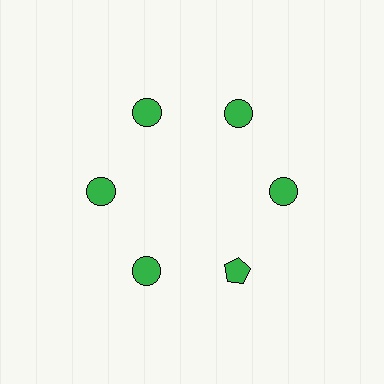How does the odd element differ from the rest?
It has a different shape: pentagon instead of circle.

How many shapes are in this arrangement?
There are 6 shapes arranged in a ring pattern.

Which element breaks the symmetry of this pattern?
The green pentagon at roughly the 5 o'clock position breaks the symmetry. All other shapes are green circles.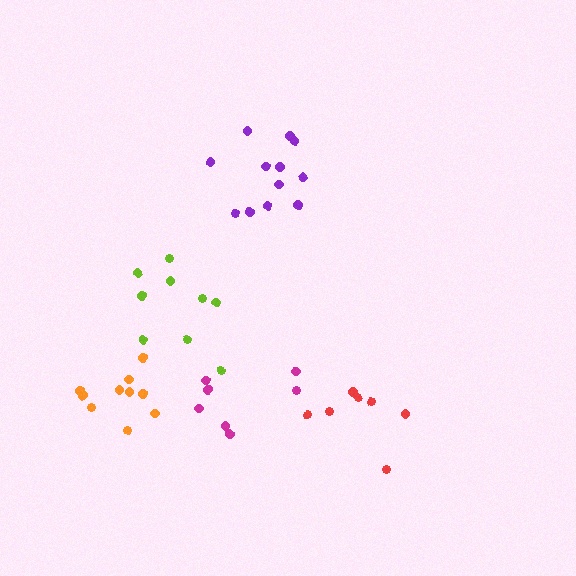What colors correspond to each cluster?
The clusters are colored: purple, orange, lime, red, magenta.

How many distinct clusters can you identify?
There are 5 distinct clusters.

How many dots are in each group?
Group 1: 12 dots, Group 2: 10 dots, Group 3: 9 dots, Group 4: 7 dots, Group 5: 7 dots (45 total).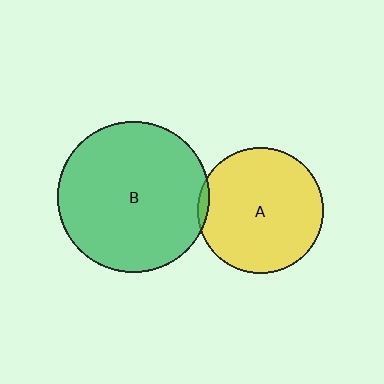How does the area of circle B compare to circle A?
Approximately 1.4 times.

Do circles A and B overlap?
Yes.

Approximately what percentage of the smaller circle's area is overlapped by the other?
Approximately 5%.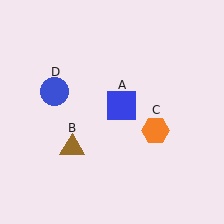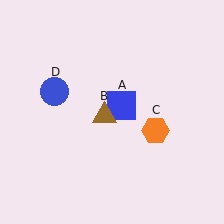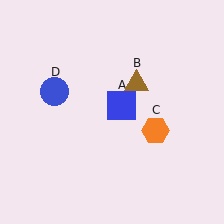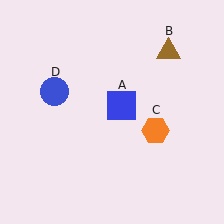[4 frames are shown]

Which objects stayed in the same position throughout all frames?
Blue square (object A) and orange hexagon (object C) and blue circle (object D) remained stationary.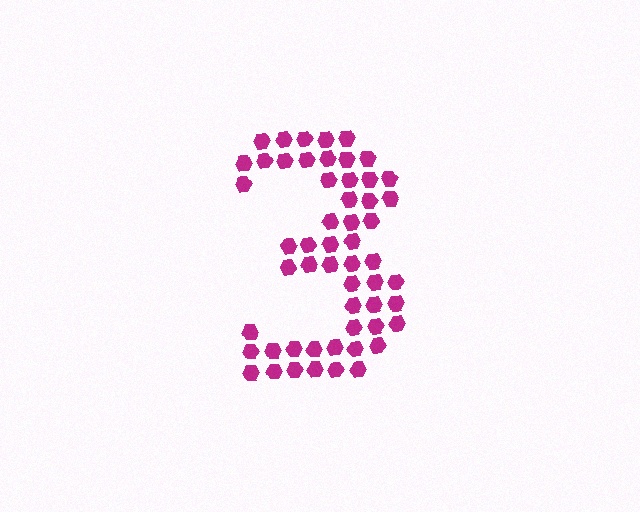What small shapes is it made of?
It is made of small hexagons.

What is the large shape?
The large shape is the digit 3.